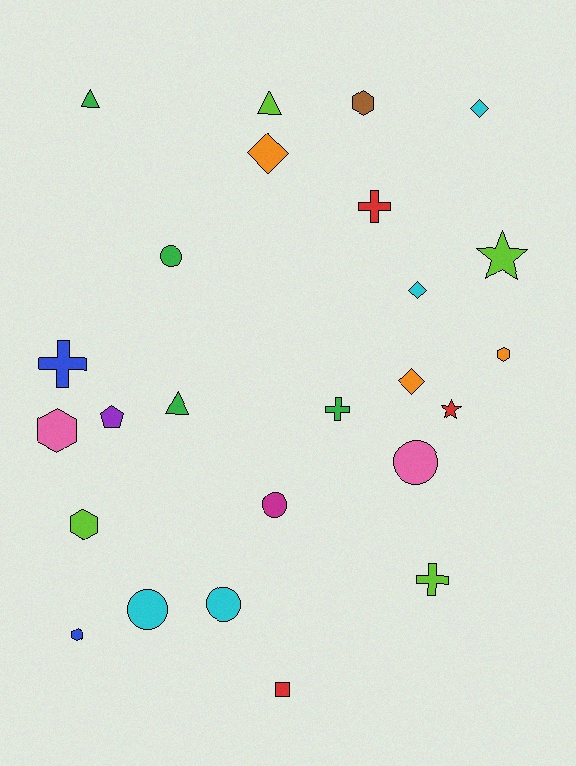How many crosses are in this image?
There are 4 crosses.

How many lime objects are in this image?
There are 4 lime objects.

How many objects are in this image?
There are 25 objects.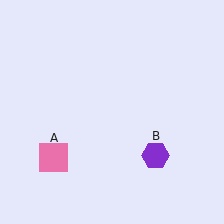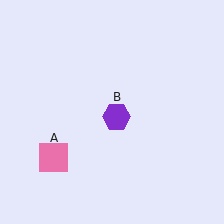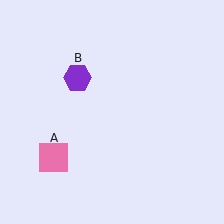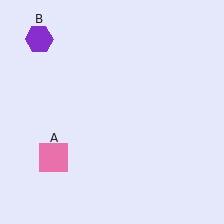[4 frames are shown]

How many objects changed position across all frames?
1 object changed position: purple hexagon (object B).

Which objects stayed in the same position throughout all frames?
Pink square (object A) remained stationary.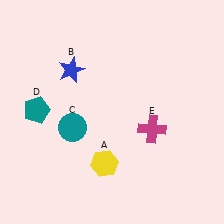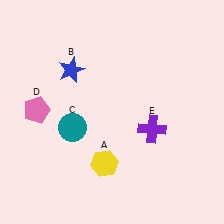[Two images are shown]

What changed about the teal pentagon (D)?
In Image 1, D is teal. In Image 2, it changed to pink.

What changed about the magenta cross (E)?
In Image 1, E is magenta. In Image 2, it changed to purple.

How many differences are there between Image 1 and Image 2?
There are 2 differences between the two images.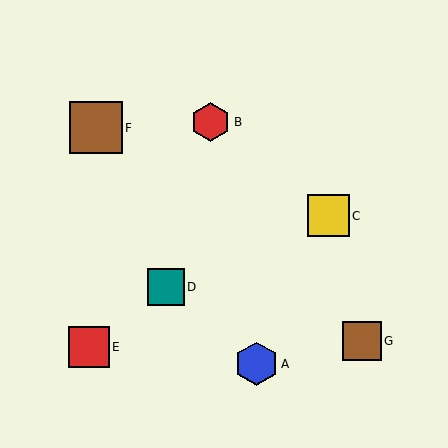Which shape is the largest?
The brown square (labeled F) is the largest.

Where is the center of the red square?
The center of the red square is at (89, 347).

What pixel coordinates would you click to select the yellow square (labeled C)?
Click at (328, 216) to select the yellow square C.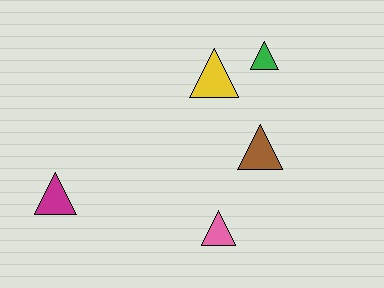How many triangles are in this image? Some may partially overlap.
There are 5 triangles.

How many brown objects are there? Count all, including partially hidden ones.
There is 1 brown object.